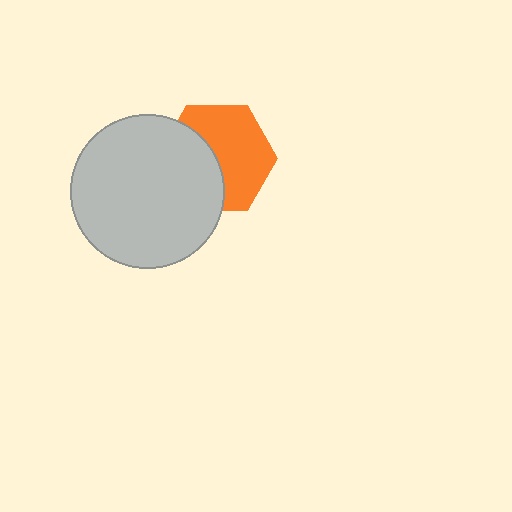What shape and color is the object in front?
The object in front is a light gray circle.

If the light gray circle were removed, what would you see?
You would see the complete orange hexagon.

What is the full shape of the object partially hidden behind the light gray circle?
The partially hidden object is an orange hexagon.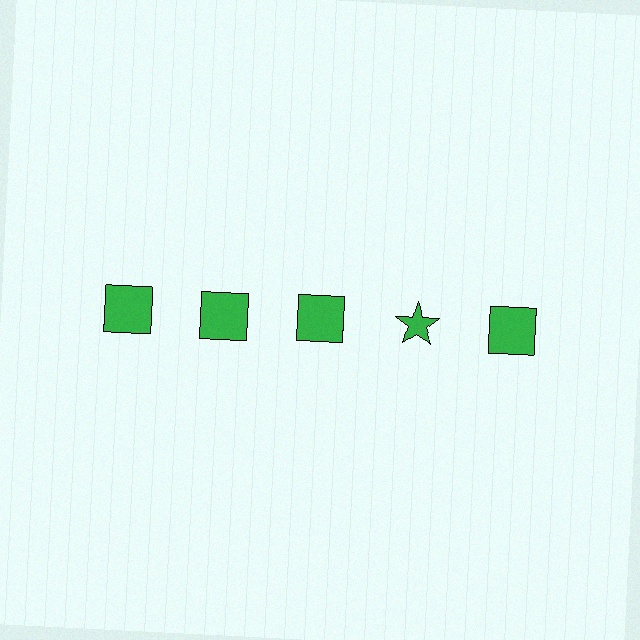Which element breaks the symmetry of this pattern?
The green star in the top row, second from right column breaks the symmetry. All other shapes are green squares.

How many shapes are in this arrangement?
There are 5 shapes arranged in a grid pattern.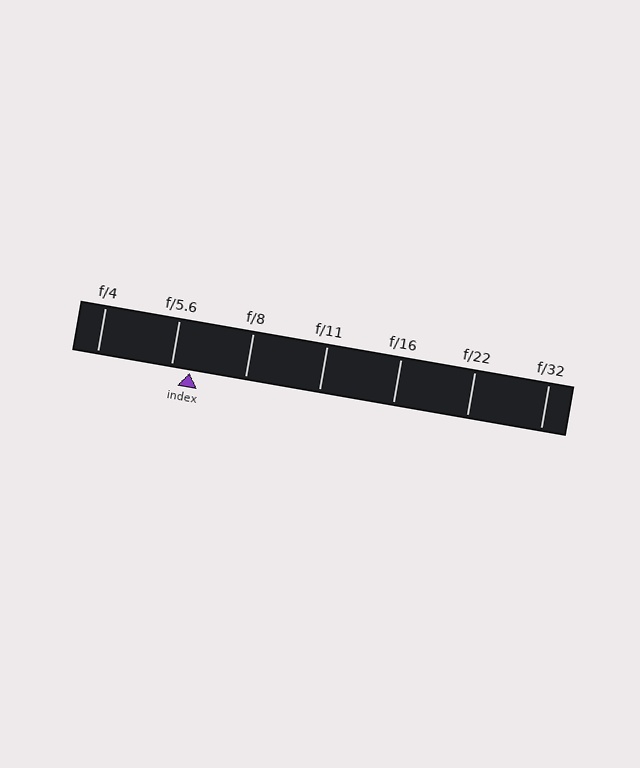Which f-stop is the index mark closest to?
The index mark is closest to f/5.6.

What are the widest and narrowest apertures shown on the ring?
The widest aperture shown is f/4 and the narrowest is f/32.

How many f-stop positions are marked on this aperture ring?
There are 7 f-stop positions marked.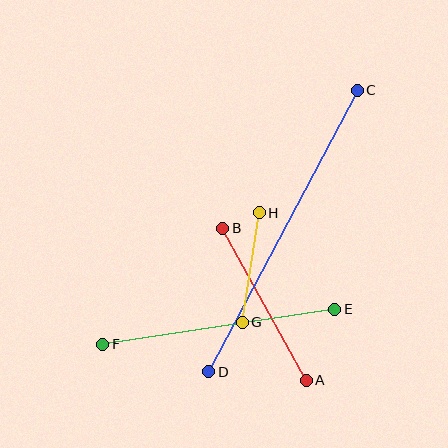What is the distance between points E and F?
The distance is approximately 235 pixels.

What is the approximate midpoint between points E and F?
The midpoint is at approximately (219, 327) pixels.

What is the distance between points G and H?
The distance is approximately 111 pixels.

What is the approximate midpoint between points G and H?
The midpoint is at approximately (251, 268) pixels.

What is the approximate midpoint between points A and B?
The midpoint is at approximately (264, 304) pixels.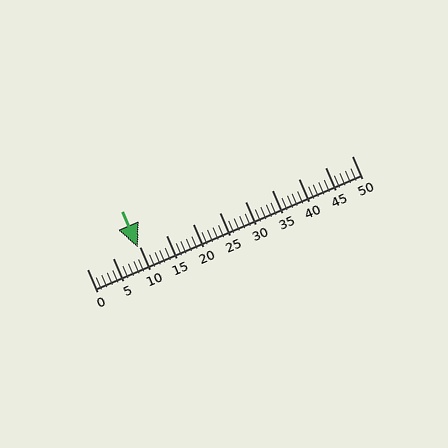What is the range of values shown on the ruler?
The ruler shows values from 0 to 50.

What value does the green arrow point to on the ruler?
The green arrow points to approximately 10.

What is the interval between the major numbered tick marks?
The major tick marks are spaced 5 units apart.